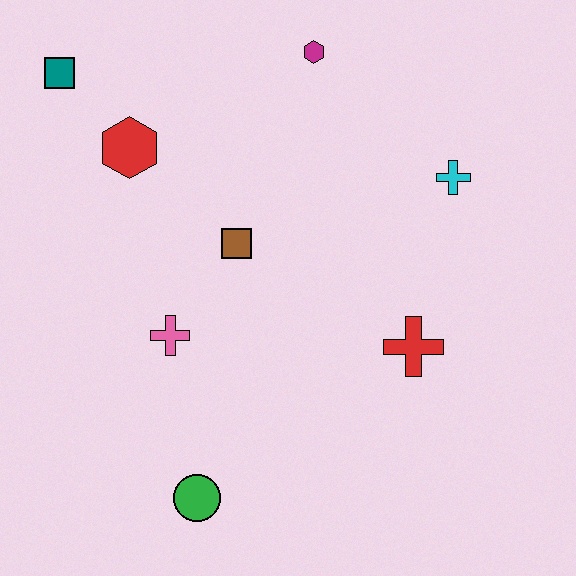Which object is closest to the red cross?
The cyan cross is closest to the red cross.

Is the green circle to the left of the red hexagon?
No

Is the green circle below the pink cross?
Yes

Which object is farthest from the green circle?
The magenta hexagon is farthest from the green circle.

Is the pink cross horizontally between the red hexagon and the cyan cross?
Yes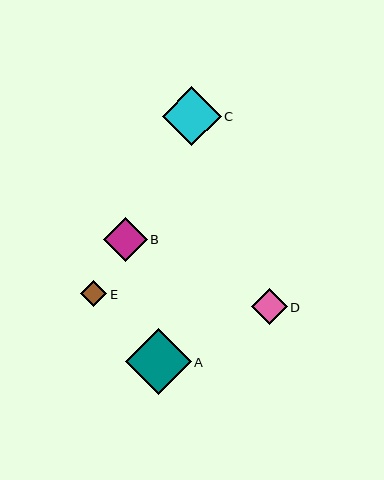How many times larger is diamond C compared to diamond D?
Diamond C is approximately 1.6 times the size of diamond D.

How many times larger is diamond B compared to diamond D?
Diamond B is approximately 1.2 times the size of diamond D.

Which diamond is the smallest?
Diamond E is the smallest with a size of approximately 27 pixels.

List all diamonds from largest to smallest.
From largest to smallest: A, C, B, D, E.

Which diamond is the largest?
Diamond A is the largest with a size of approximately 66 pixels.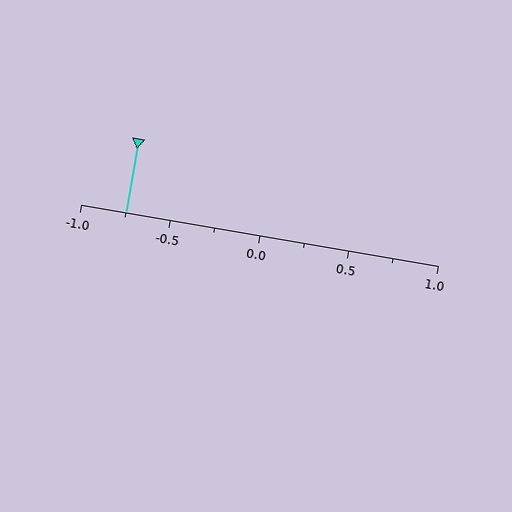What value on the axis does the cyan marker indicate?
The marker indicates approximately -0.75.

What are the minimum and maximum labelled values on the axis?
The axis runs from -1.0 to 1.0.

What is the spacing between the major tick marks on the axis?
The major ticks are spaced 0.5 apart.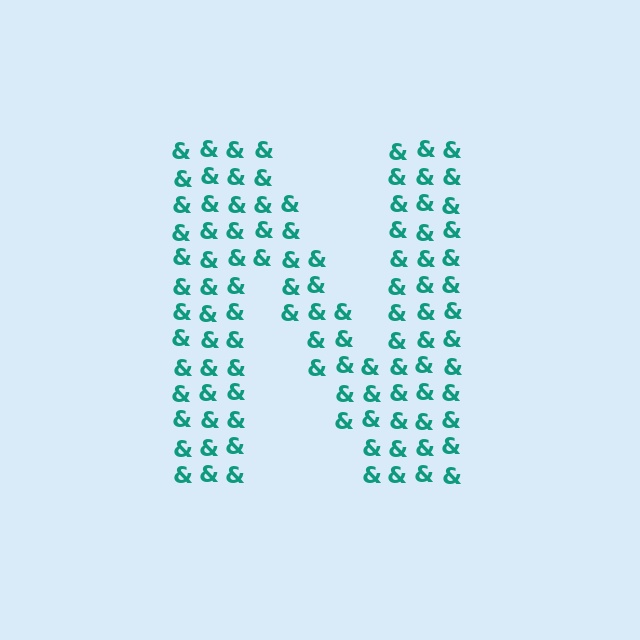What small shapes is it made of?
It is made of small ampersands.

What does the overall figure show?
The overall figure shows the letter N.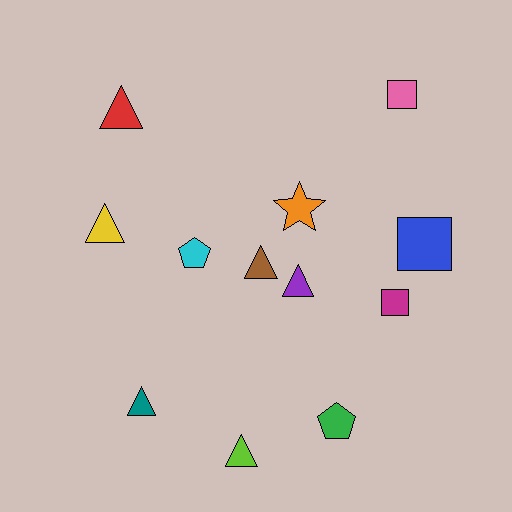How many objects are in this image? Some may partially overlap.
There are 12 objects.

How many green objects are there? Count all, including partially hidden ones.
There is 1 green object.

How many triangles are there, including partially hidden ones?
There are 6 triangles.